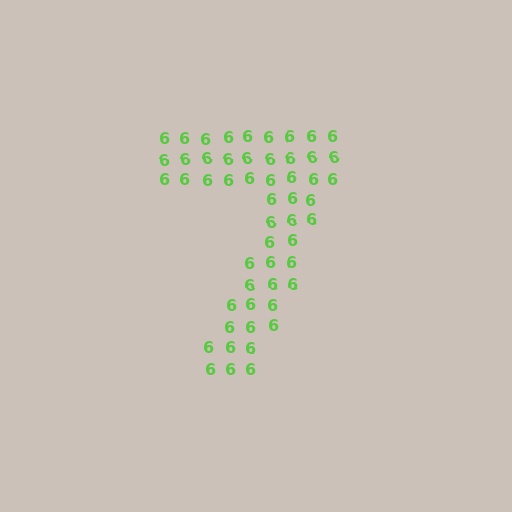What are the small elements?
The small elements are digit 6's.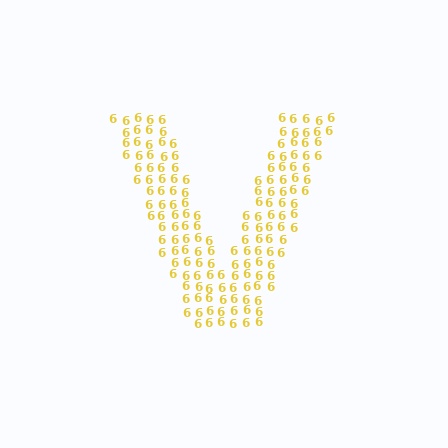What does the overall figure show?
The overall figure shows the letter V.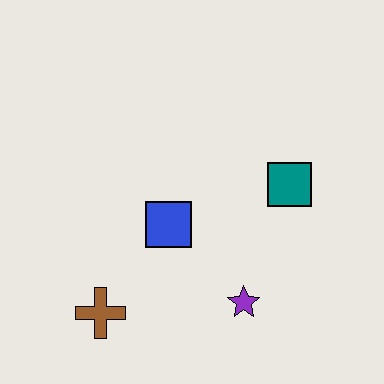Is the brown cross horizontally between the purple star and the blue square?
No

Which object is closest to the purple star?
The blue square is closest to the purple star.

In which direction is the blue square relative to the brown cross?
The blue square is above the brown cross.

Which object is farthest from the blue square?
The teal square is farthest from the blue square.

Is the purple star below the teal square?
Yes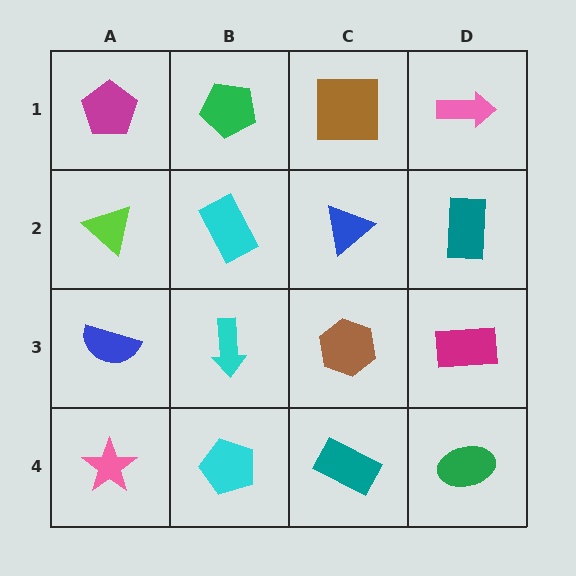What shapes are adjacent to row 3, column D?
A teal rectangle (row 2, column D), a green ellipse (row 4, column D), a brown hexagon (row 3, column C).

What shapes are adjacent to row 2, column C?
A brown square (row 1, column C), a brown hexagon (row 3, column C), a cyan rectangle (row 2, column B), a teal rectangle (row 2, column D).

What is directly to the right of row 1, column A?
A green pentagon.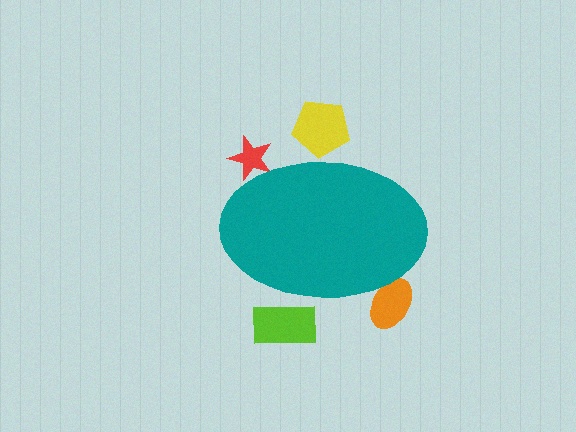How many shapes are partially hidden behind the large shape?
4 shapes are partially hidden.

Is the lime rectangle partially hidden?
Yes, the lime rectangle is partially hidden behind the teal ellipse.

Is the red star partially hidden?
Yes, the red star is partially hidden behind the teal ellipse.